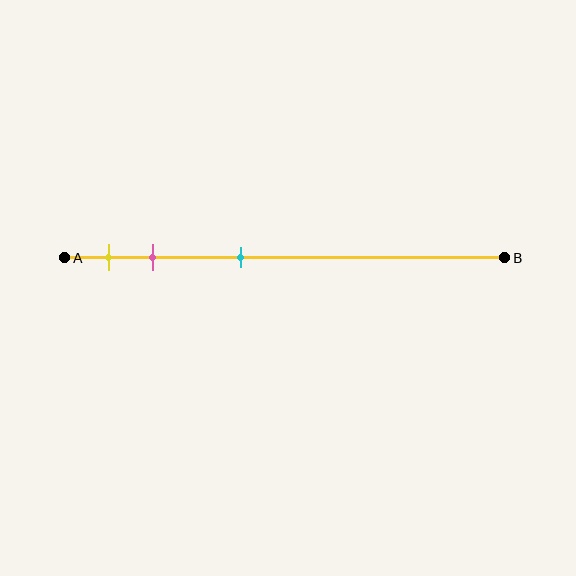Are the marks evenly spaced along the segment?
No, the marks are not evenly spaced.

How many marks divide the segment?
There are 3 marks dividing the segment.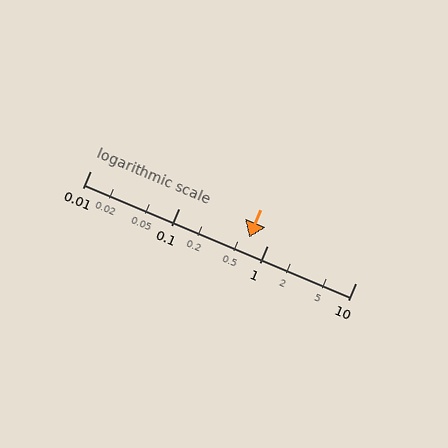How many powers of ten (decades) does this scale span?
The scale spans 3 decades, from 0.01 to 10.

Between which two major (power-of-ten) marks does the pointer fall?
The pointer is between 0.1 and 1.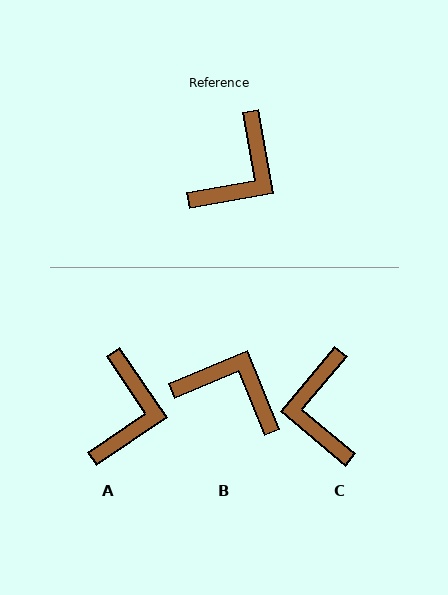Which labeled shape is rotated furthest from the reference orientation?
C, about 141 degrees away.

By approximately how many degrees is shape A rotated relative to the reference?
Approximately 24 degrees counter-clockwise.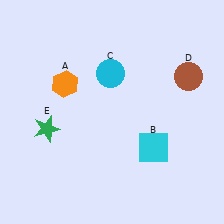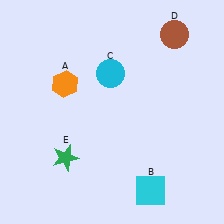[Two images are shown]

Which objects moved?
The objects that moved are: the cyan square (B), the brown circle (D), the green star (E).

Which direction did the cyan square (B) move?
The cyan square (B) moved down.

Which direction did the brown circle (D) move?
The brown circle (D) moved up.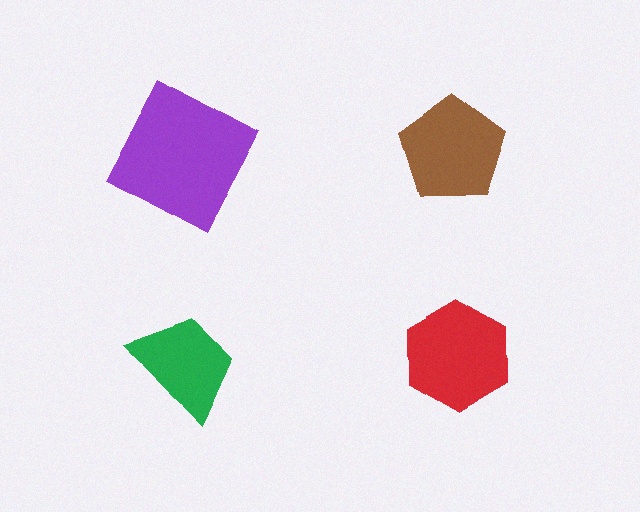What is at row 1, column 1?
A purple square.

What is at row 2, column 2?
A red hexagon.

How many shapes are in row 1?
2 shapes.